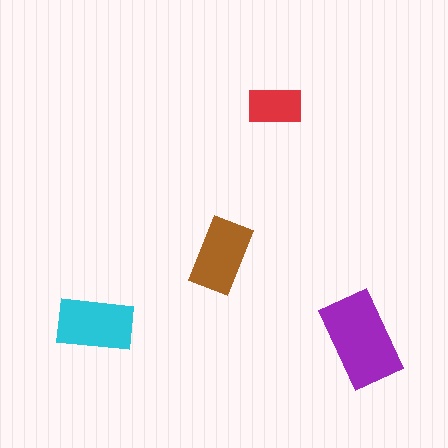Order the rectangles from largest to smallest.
the purple one, the cyan one, the brown one, the red one.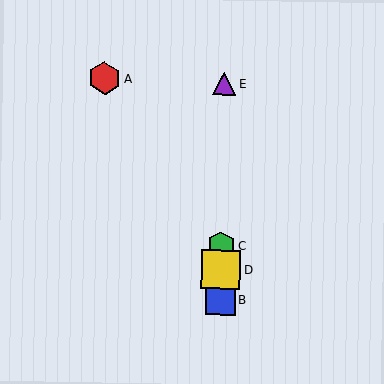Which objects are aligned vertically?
Objects B, C, D, E are aligned vertically.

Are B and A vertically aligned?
No, B is at x≈221 and A is at x≈104.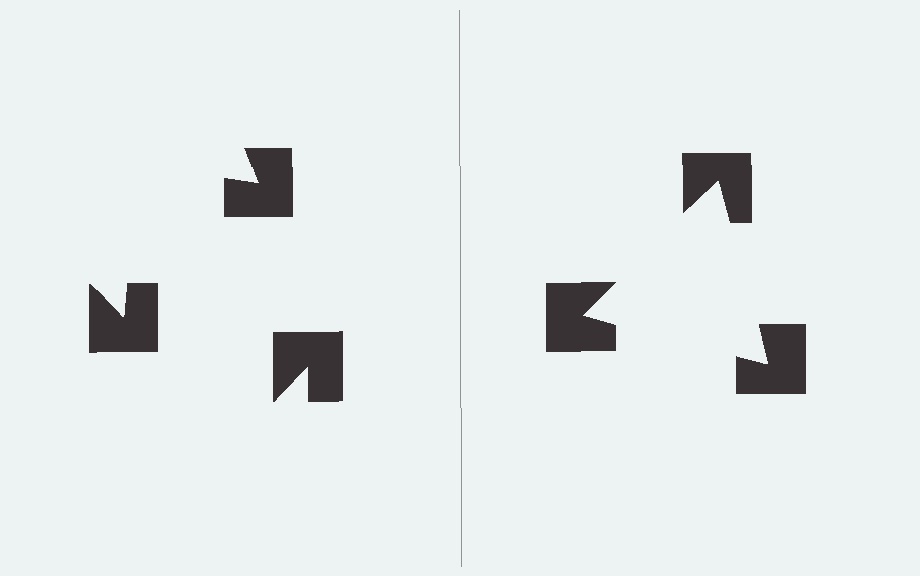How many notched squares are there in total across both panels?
6 — 3 on each side.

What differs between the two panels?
The notched squares are positioned identically on both sides; only the wedge orientations differ. On the right they align to a triangle; on the left they are misaligned.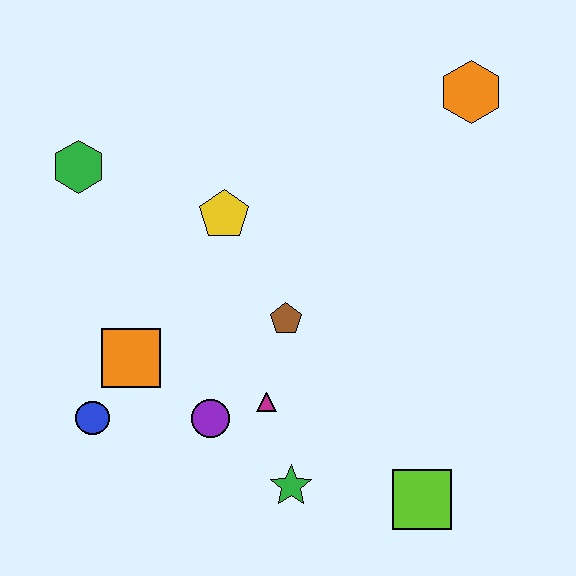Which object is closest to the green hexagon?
The yellow pentagon is closest to the green hexagon.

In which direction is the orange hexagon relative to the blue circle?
The orange hexagon is to the right of the blue circle.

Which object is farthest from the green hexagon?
The lime square is farthest from the green hexagon.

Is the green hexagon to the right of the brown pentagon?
No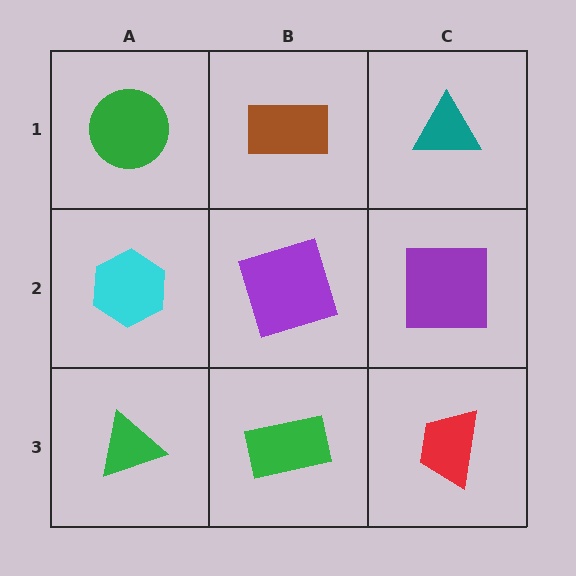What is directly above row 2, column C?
A teal triangle.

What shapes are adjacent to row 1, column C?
A purple square (row 2, column C), a brown rectangle (row 1, column B).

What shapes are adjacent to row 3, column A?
A cyan hexagon (row 2, column A), a green rectangle (row 3, column B).